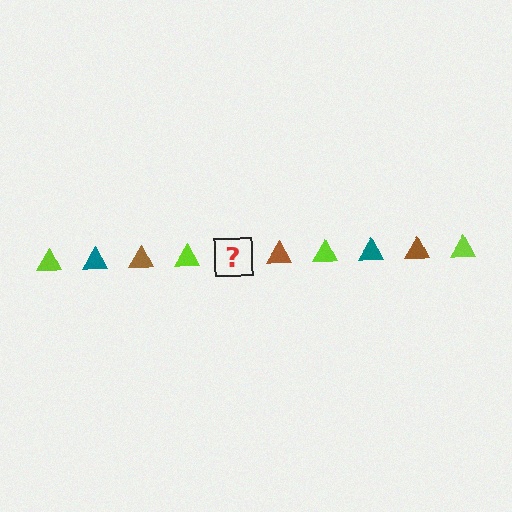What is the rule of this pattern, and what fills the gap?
The rule is that the pattern cycles through lime, teal, brown triangles. The gap should be filled with a teal triangle.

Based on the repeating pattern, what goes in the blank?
The blank should be a teal triangle.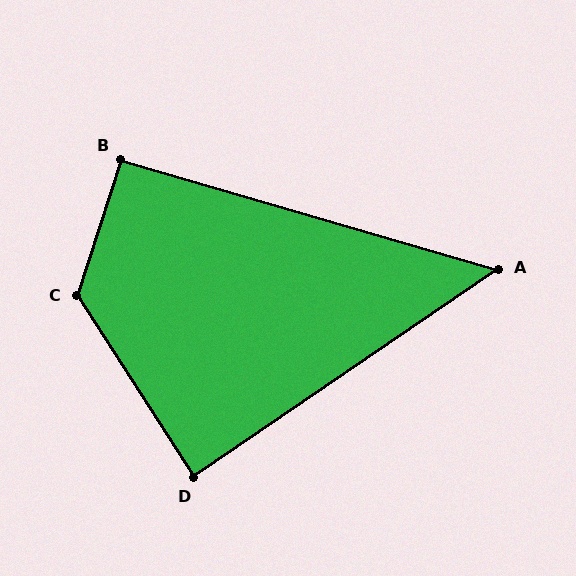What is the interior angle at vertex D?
Approximately 89 degrees (approximately right).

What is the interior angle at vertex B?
Approximately 91 degrees (approximately right).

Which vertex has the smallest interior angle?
A, at approximately 50 degrees.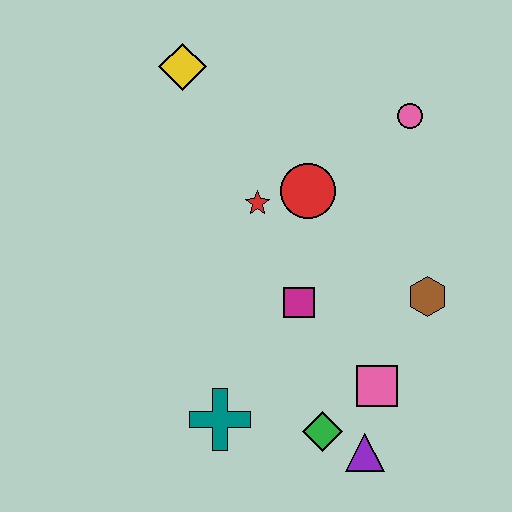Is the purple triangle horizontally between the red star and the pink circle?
Yes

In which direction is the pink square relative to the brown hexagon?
The pink square is below the brown hexagon.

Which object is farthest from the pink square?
The yellow diamond is farthest from the pink square.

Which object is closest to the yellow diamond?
The red star is closest to the yellow diamond.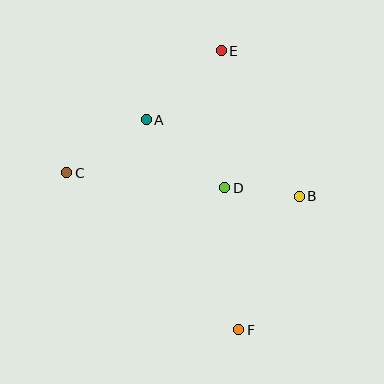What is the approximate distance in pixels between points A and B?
The distance between A and B is approximately 171 pixels.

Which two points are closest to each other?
Points B and D are closest to each other.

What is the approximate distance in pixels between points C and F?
The distance between C and F is approximately 233 pixels.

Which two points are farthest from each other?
Points E and F are farthest from each other.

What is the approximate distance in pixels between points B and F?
The distance between B and F is approximately 147 pixels.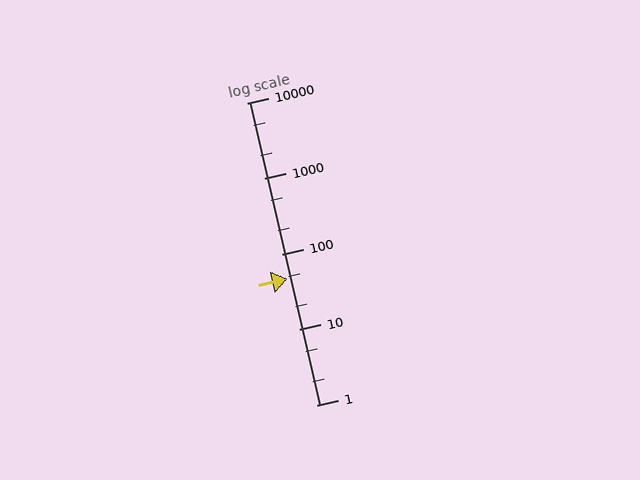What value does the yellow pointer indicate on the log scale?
The pointer indicates approximately 47.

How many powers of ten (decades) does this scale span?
The scale spans 4 decades, from 1 to 10000.